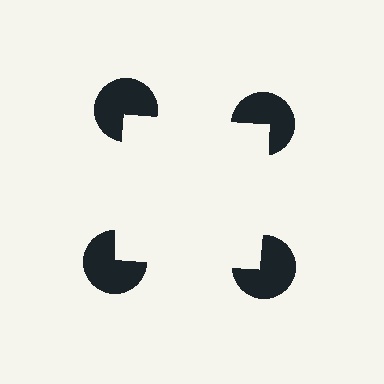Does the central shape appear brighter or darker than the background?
It typically appears slightly brighter than the background, even though no actual brightness change is drawn.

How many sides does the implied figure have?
4 sides.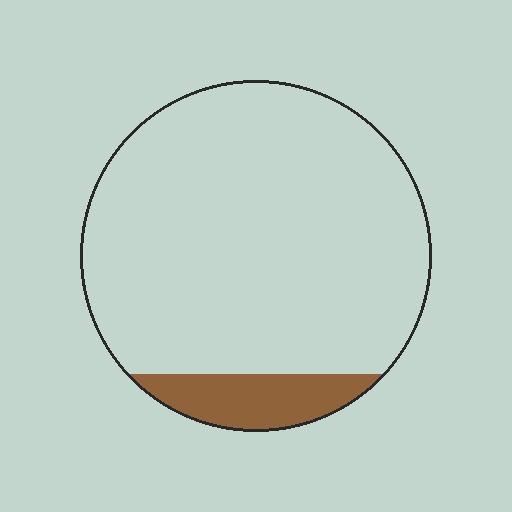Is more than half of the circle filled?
No.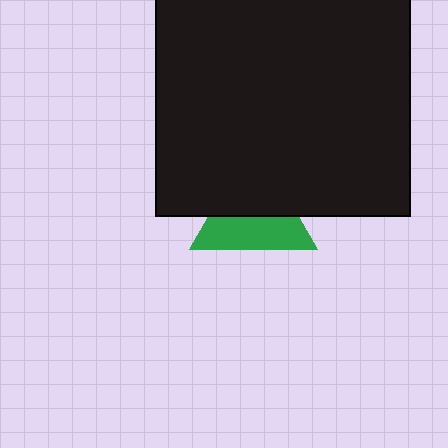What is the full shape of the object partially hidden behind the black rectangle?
The partially hidden object is a green triangle.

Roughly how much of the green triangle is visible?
About half of it is visible (roughly 49%).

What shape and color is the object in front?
The object in front is a black rectangle.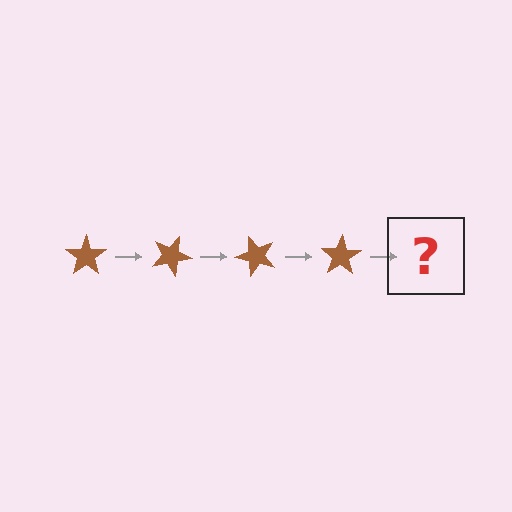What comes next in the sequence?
The next element should be a brown star rotated 100 degrees.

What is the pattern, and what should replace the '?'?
The pattern is that the star rotates 25 degrees each step. The '?' should be a brown star rotated 100 degrees.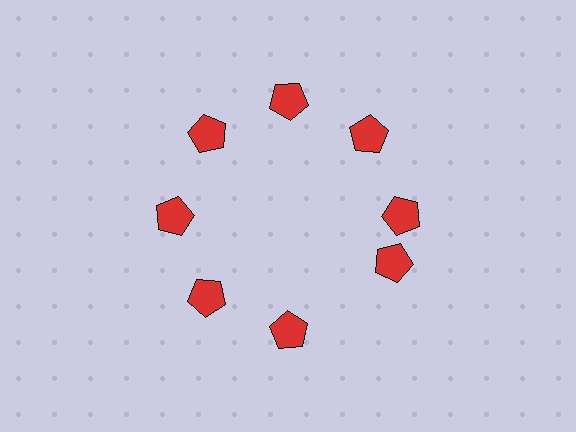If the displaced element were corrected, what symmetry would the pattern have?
It would have 8-fold rotational symmetry — the pattern would map onto itself every 45 degrees.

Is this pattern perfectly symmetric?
No. The 8 red pentagons are arranged in a ring, but one element near the 4 o'clock position is rotated out of alignment along the ring, breaking the 8-fold rotational symmetry.